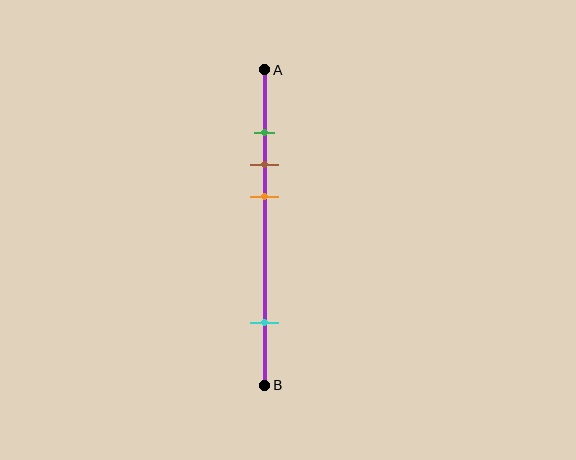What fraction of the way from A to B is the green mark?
The green mark is approximately 20% (0.2) of the way from A to B.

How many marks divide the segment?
There are 4 marks dividing the segment.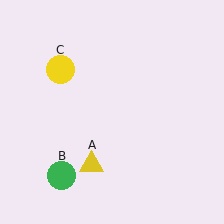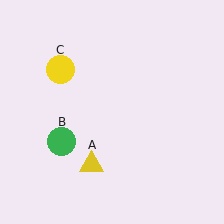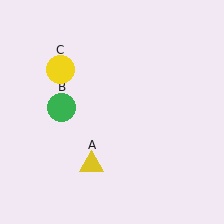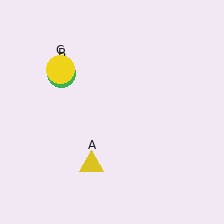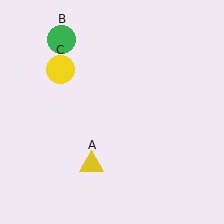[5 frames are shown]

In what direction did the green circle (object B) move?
The green circle (object B) moved up.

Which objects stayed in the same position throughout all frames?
Yellow triangle (object A) and yellow circle (object C) remained stationary.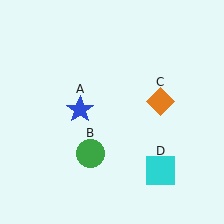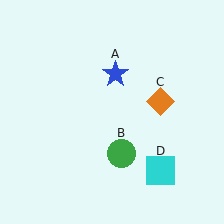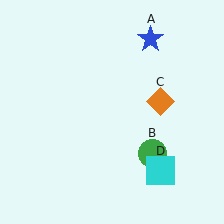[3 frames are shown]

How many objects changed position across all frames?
2 objects changed position: blue star (object A), green circle (object B).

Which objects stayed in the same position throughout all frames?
Orange diamond (object C) and cyan square (object D) remained stationary.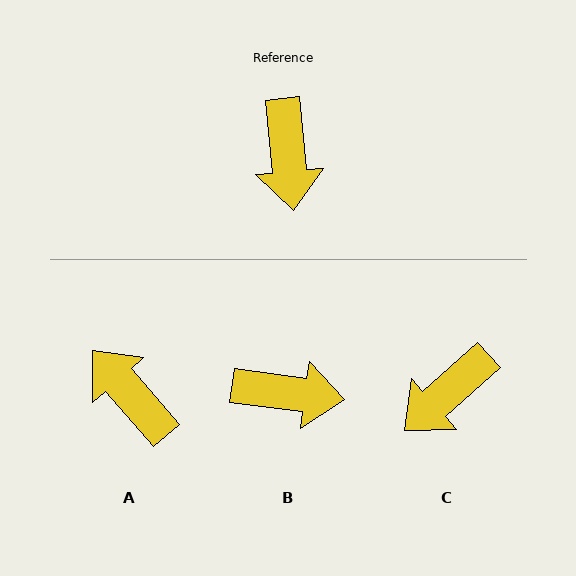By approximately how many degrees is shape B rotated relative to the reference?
Approximately 77 degrees counter-clockwise.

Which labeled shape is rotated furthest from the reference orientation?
A, about 145 degrees away.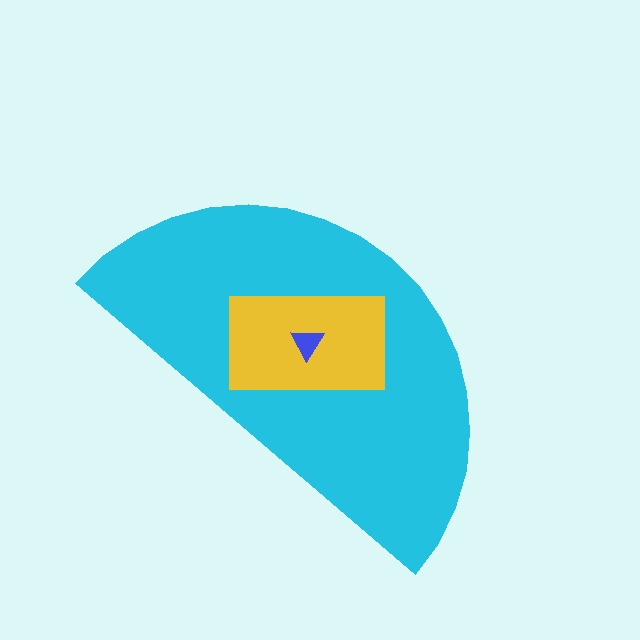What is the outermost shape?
The cyan semicircle.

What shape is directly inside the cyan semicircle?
The yellow rectangle.